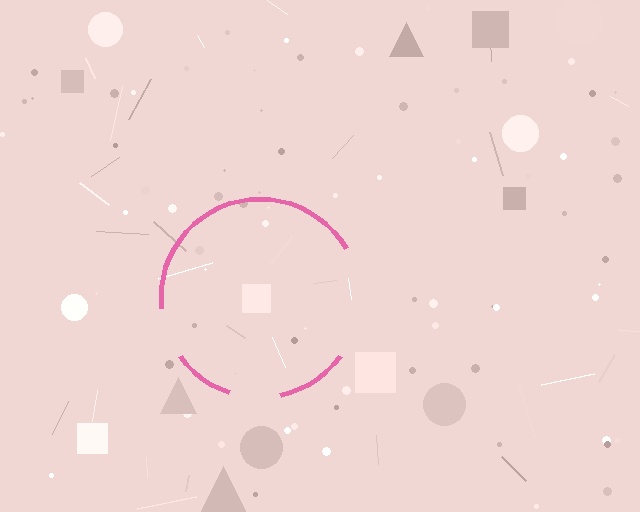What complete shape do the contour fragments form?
The contour fragments form a circle.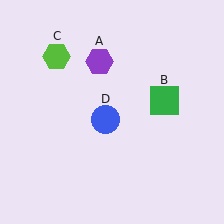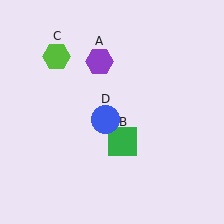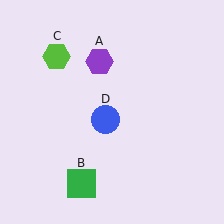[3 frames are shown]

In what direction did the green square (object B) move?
The green square (object B) moved down and to the left.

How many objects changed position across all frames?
1 object changed position: green square (object B).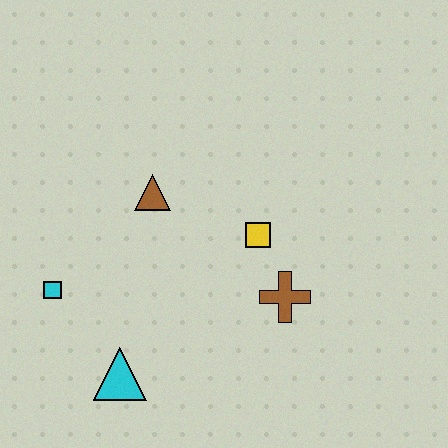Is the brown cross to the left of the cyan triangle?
No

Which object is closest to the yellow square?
The brown cross is closest to the yellow square.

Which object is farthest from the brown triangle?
The cyan triangle is farthest from the brown triangle.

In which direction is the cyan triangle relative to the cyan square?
The cyan triangle is below the cyan square.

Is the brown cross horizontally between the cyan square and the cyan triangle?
No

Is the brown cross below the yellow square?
Yes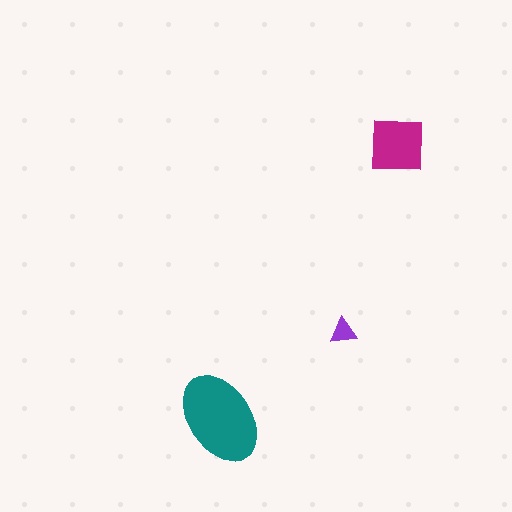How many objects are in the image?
There are 3 objects in the image.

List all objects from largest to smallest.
The teal ellipse, the magenta square, the purple triangle.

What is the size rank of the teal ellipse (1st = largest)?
1st.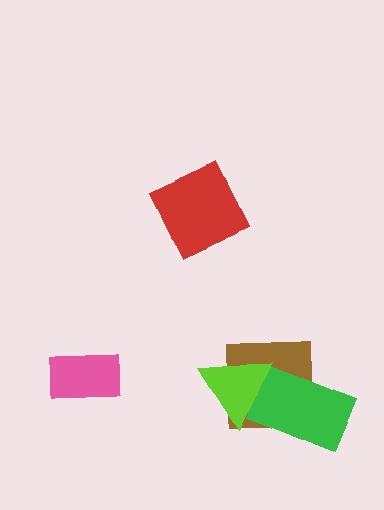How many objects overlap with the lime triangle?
2 objects overlap with the lime triangle.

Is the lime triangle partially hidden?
No, no other shape covers it.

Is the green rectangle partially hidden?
Yes, it is partially covered by another shape.